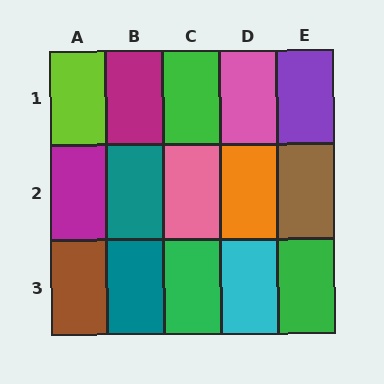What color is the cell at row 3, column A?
Brown.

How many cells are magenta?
2 cells are magenta.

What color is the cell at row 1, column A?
Lime.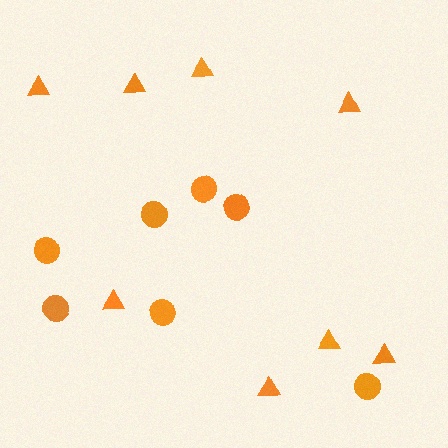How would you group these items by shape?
There are 2 groups: one group of triangles (8) and one group of circles (7).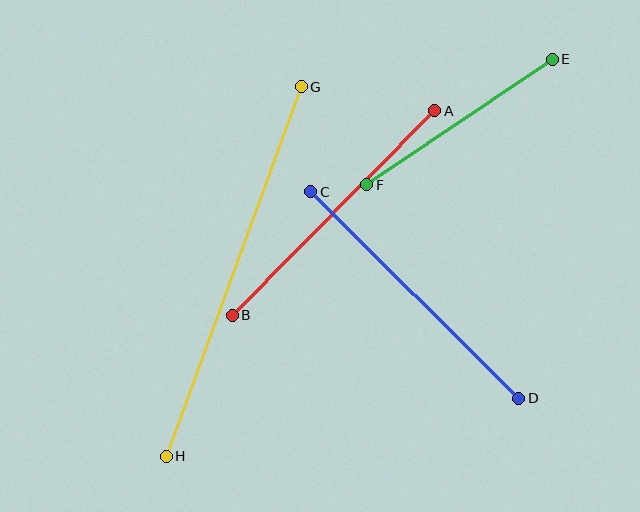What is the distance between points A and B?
The distance is approximately 288 pixels.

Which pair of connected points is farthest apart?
Points G and H are farthest apart.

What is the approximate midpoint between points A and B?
The midpoint is at approximately (334, 213) pixels.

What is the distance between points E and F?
The distance is approximately 224 pixels.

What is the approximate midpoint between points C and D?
The midpoint is at approximately (415, 295) pixels.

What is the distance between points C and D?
The distance is approximately 293 pixels.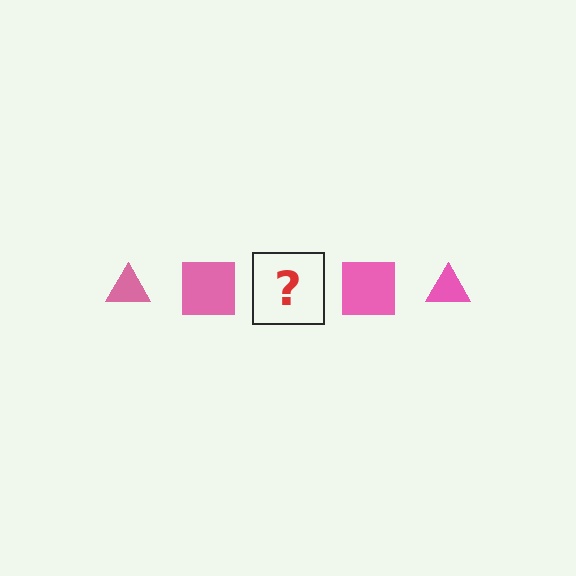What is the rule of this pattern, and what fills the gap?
The rule is that the pattern cycles through triangle, square shapes in pink. The gap should be filled with a pink triangle.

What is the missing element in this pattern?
The missing element is a pink triangle.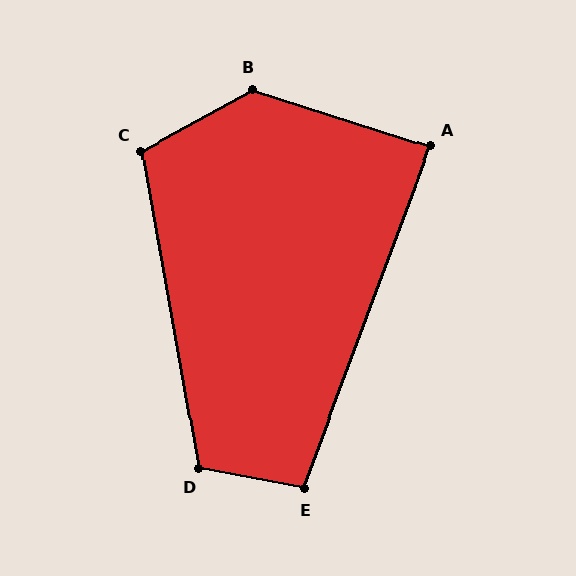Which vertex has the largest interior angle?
B, at approximately 134 degrees.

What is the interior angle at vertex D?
Approximately 111 degrees (obtuse).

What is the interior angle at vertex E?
Approximately 99 degrees (obtuse).